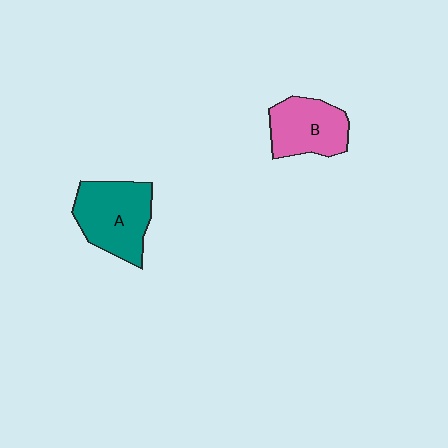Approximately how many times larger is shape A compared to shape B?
Approximately 1.2 times.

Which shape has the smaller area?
Shape B (pink).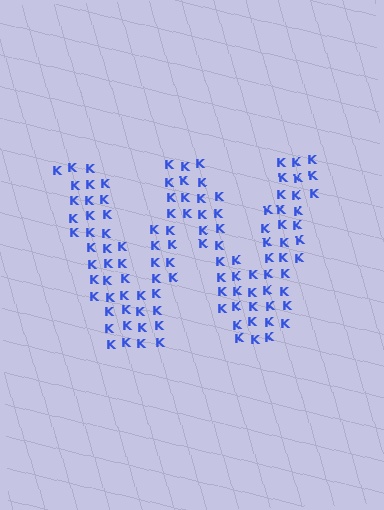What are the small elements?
The small elements are letter K's.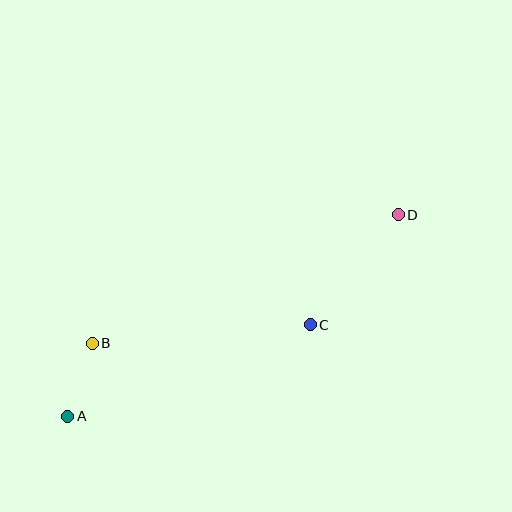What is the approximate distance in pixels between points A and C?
The distance between A and C is approximately 259 pixels.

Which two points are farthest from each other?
Points A and D are farthest from each other.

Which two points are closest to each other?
Points A and B are closest to each other.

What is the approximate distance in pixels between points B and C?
The distance between B and C is approximately 218 pixels.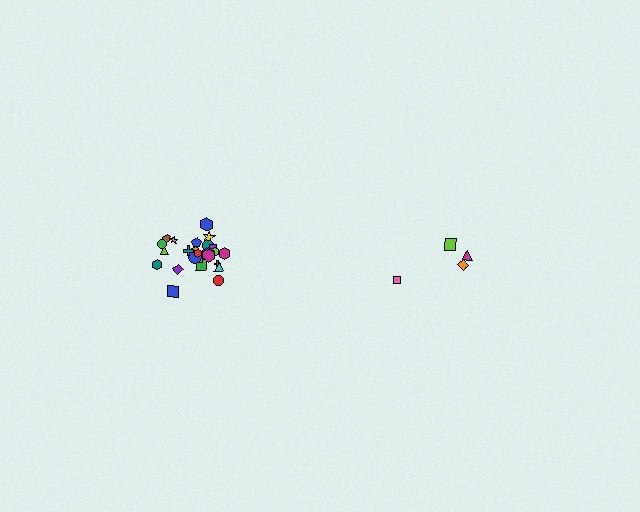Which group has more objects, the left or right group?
The left group.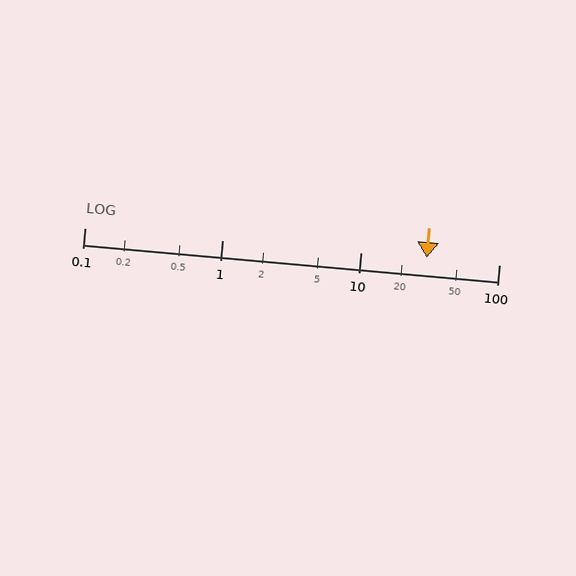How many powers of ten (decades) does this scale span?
The scale spans 3 decades, from 0.1 to 100.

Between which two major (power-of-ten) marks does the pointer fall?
The pointer is between 10 and 100.